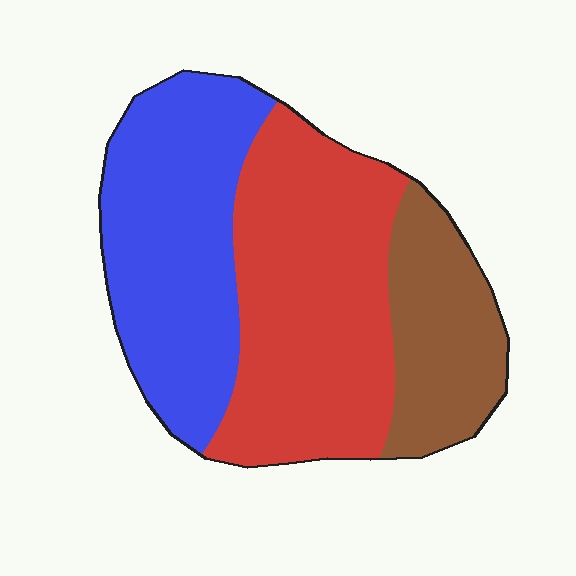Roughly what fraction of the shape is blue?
Blue takes up between a quarter and a half of the shape.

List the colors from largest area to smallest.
From largest to smallest: red, blue, brown.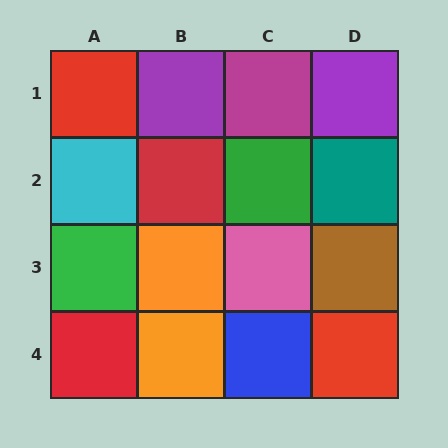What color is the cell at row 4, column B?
Orange.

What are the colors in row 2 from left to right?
Cyan, red, green, teal.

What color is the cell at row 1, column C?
Magenta.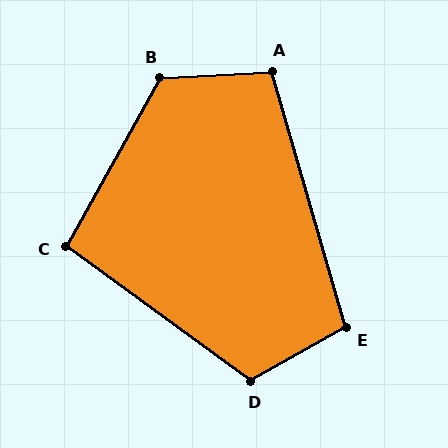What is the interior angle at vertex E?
Approximately 104 degrees (obtuse).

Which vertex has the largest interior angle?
B, at approximately 122 degrees.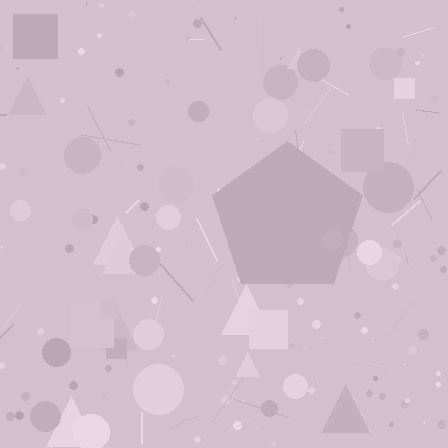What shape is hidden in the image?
A pentagon is hidden in the image.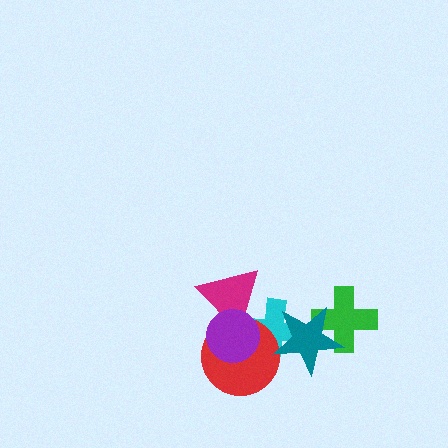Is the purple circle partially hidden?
No, no other shape covers it.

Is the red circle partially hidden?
Yes, it is partially covered by another shape.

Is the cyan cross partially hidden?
Yes, it is partially covered by another shape.